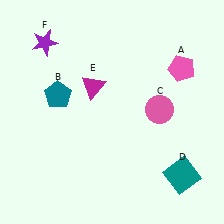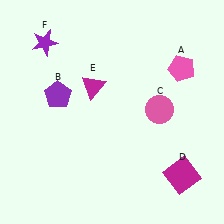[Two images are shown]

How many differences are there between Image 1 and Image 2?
There are 2 differences between the two images.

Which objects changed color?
B changed from teal to purple. D changed from teal to magenta.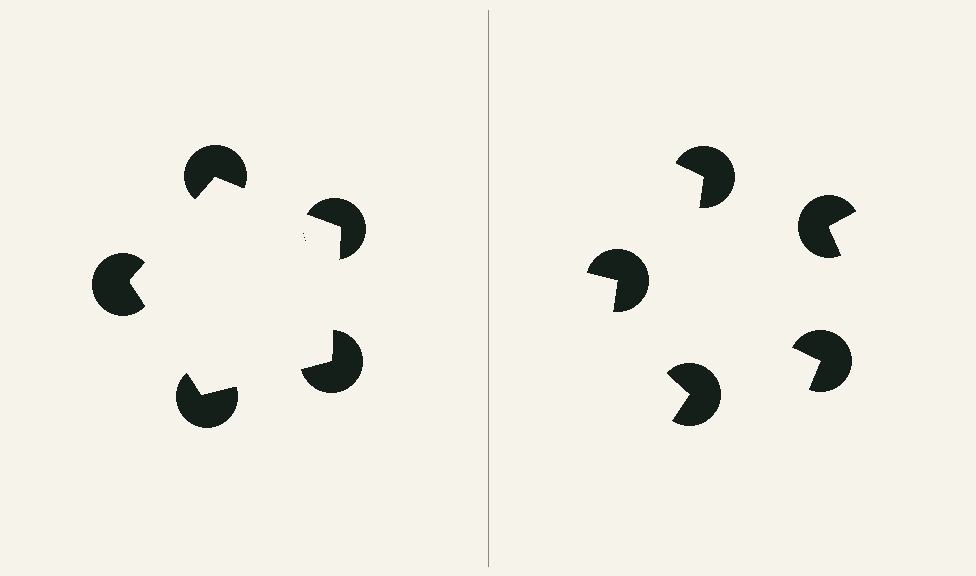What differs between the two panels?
The pac-man discs are positioned identically on both sides; only the wedge orientations differ. On the left they align to a pentagon; on the right they are misaligned.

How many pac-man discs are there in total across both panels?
10 — 5 on each side.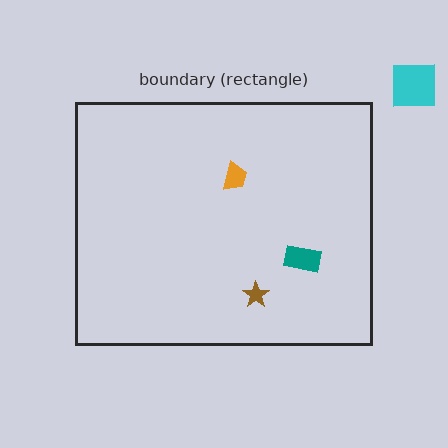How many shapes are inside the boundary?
3 inside, 1 outside.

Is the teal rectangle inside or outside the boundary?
Inside.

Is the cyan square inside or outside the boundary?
Outside.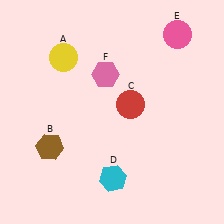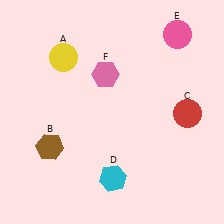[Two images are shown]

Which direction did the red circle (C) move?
The red circle (C) moved right.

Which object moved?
The red circle (C) moved right.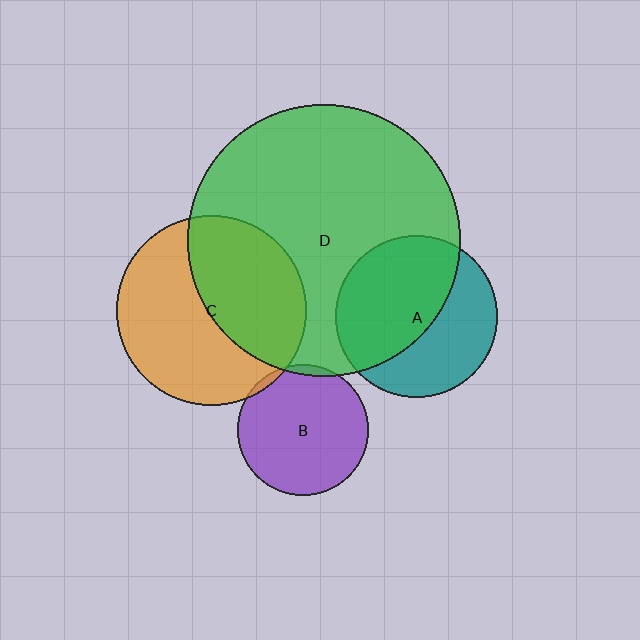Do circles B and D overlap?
Yes.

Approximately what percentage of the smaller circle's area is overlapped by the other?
Approximately 5%.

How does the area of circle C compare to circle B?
Approximately 2.1 times.